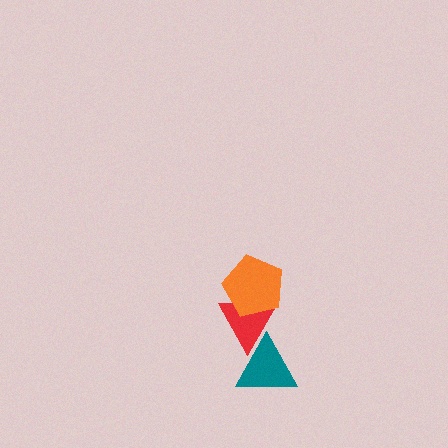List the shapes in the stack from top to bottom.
From top to bottom: the orange pentagon, the red triangle, the teal triangle.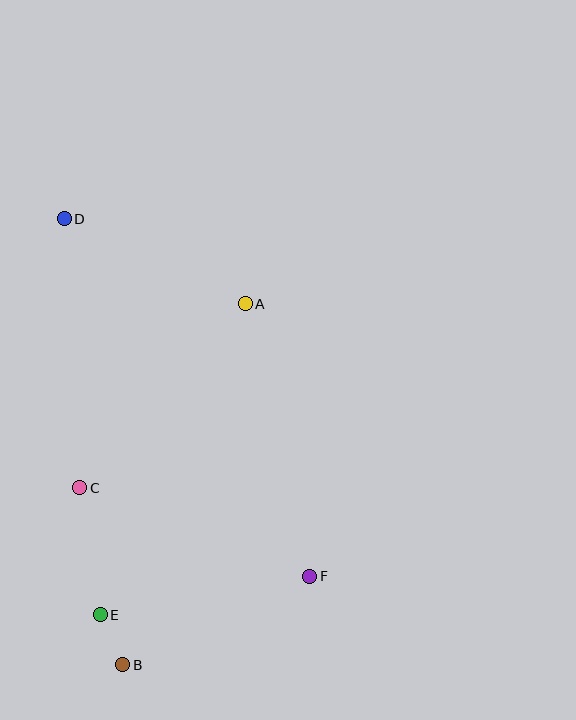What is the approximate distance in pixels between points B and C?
The distance between B and C is approximately 182 pixels.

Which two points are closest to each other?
Points B and E are closest to each other.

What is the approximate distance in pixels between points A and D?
The distance between A and D is approximately 200 pixels.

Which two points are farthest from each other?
Points B and D are farthest from each other.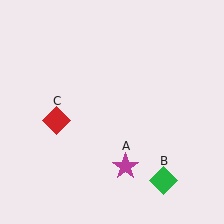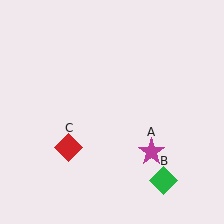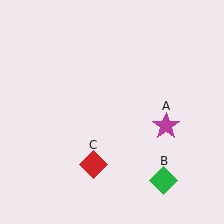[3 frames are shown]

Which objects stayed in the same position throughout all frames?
Green diamond (object B) remained stationary.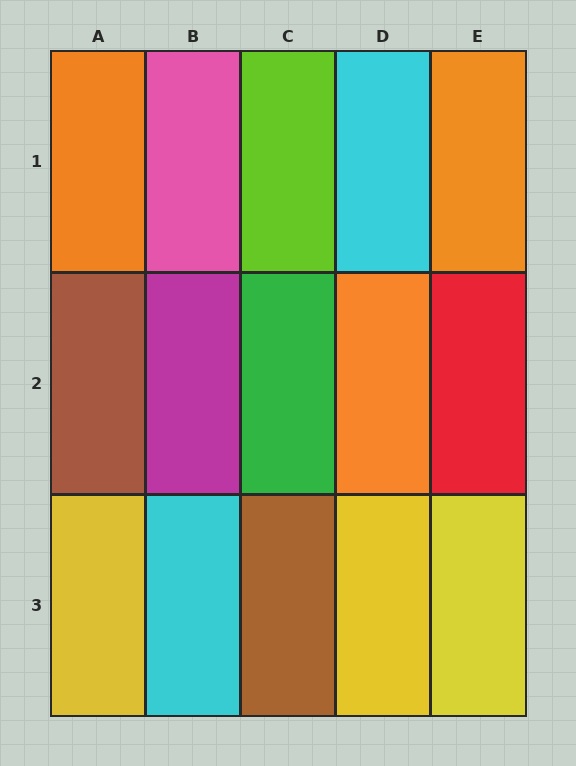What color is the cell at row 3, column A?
Yellow.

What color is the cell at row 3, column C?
Brown.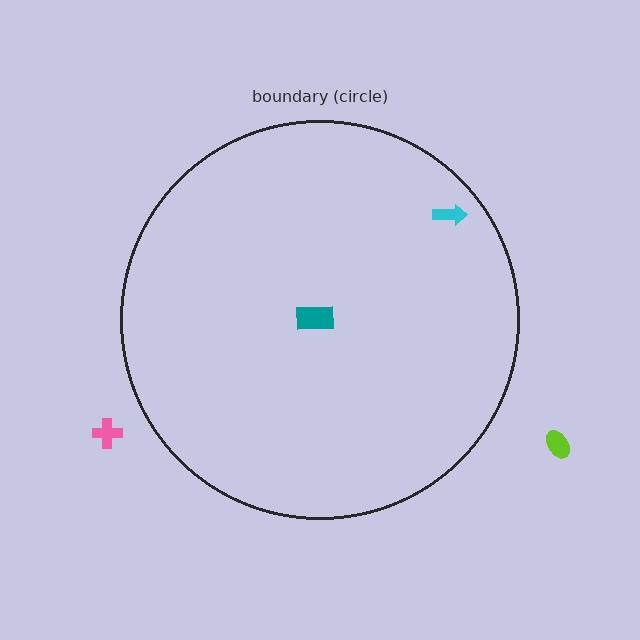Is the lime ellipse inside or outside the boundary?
Outside.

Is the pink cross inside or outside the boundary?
Outside.